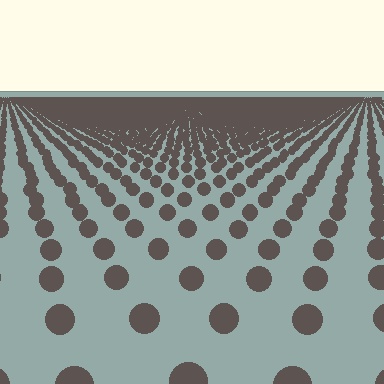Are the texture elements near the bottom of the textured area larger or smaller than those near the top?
Larger. Near the bottom, elements are closer to the viewer and appear at a bigger on-screen size.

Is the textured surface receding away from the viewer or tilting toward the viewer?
The surface is receding away from the viewer. Texture elements get smaller and denser toward the top.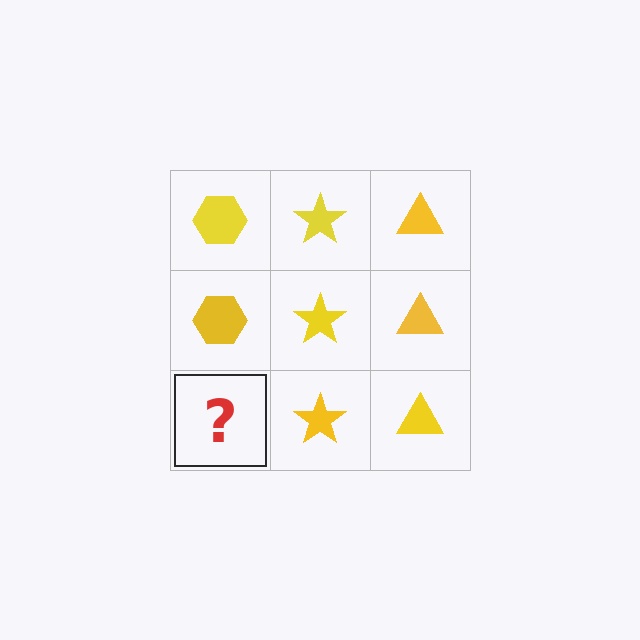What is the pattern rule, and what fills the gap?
The rule is that each column has a consistent shape. The gap should be filled with a yellow hexagon.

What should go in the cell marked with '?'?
The missing cell should contain a yellow hexagon.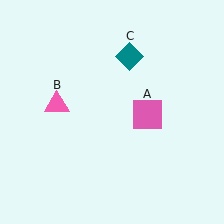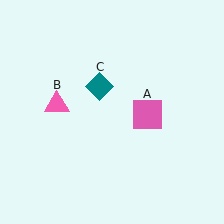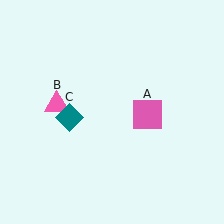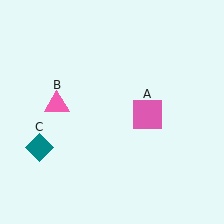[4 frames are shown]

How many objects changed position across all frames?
1 object changed position: teal diamond (object C).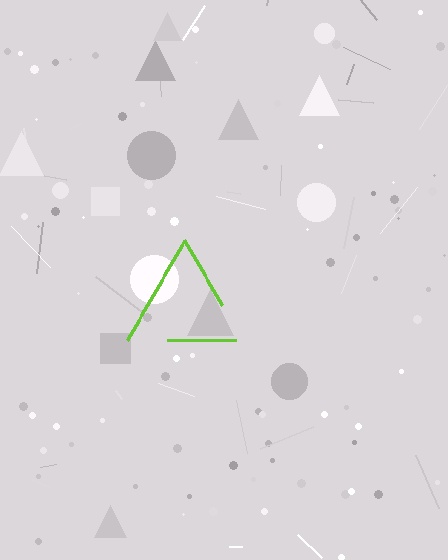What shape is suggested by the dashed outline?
The dashed outline suggests a triangle.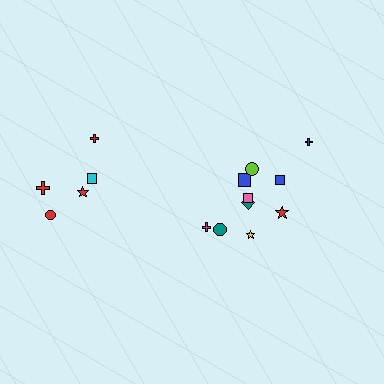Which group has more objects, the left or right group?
The right group.